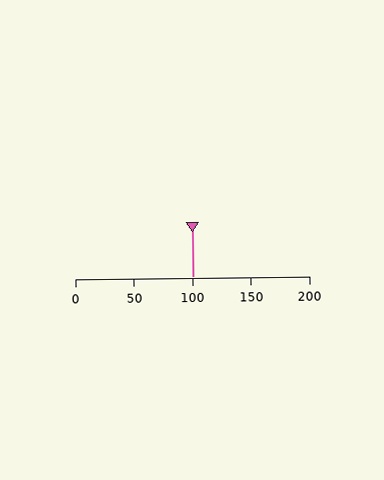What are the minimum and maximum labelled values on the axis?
The axis runs from 0 to 200.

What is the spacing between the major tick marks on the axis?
The major ticks are spaced 50 apart.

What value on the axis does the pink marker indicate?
The marker indicates approximately 100.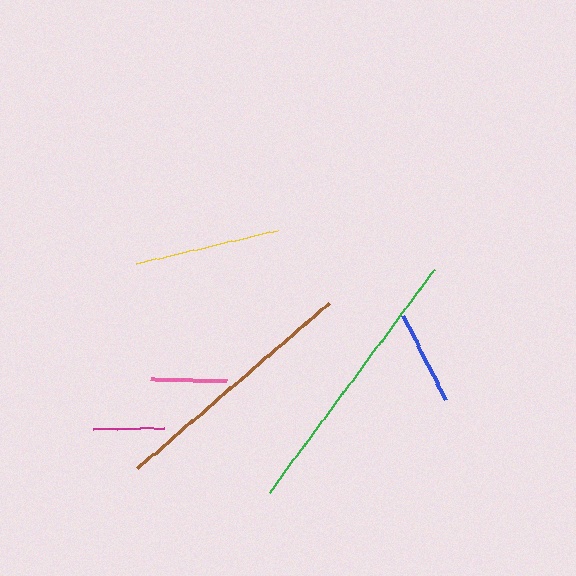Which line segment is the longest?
The green line is the longest at approximately 277 pixels.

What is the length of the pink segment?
The pink segment is approximately 76 pixels long.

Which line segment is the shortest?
The magenta line is the shortest at approximately 70 pixels.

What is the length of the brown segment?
The brown segment is approximately 253 pixels long.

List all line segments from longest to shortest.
From longest to shortest: green, brown, yellow, blue, pink, magenta.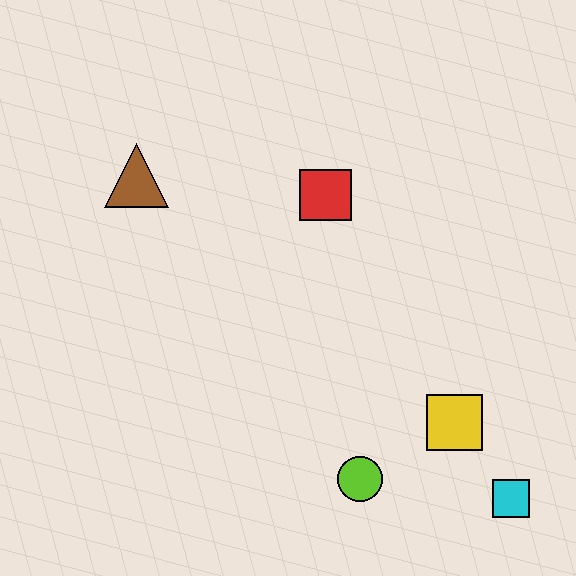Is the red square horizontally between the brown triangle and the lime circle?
Yes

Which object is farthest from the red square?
The cyan square is farthest from the red square.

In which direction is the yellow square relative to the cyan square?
The yellow square is above the cyan square.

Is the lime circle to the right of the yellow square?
No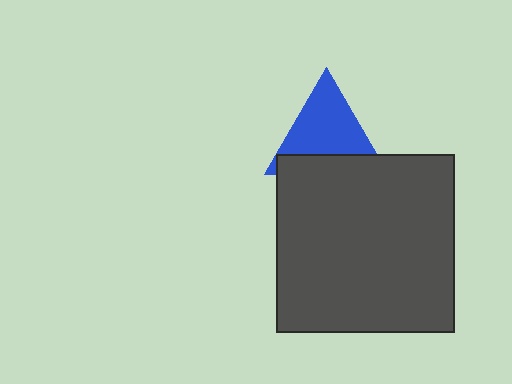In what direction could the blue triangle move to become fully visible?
The blue triangle could move up. That would shift it out from behind the dark gray square entirely.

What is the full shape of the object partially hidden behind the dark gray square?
The partially hidden object is a blue triangle.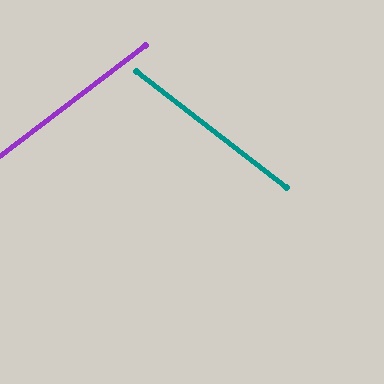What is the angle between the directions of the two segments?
Approximately 75 degrees.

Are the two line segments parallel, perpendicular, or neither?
Neither parallel nor perpendicular — they differ by about 75°.